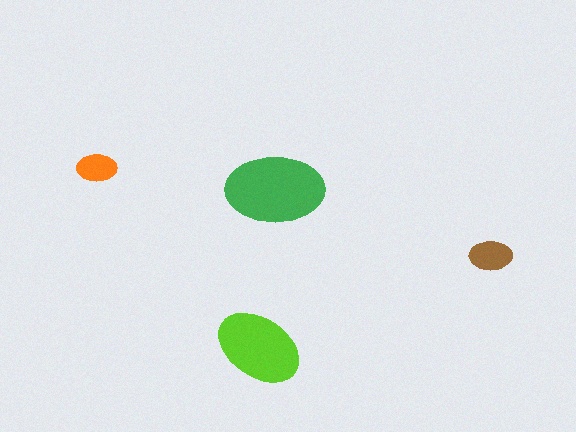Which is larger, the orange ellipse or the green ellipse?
The green one.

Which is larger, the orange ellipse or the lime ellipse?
The lime one.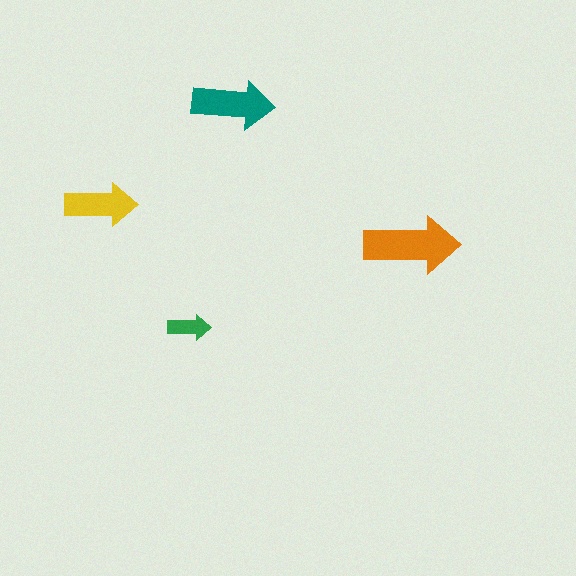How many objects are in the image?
There are 4 objects in the image.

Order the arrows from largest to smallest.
the orange one, the teal one, the yellow one, the green one.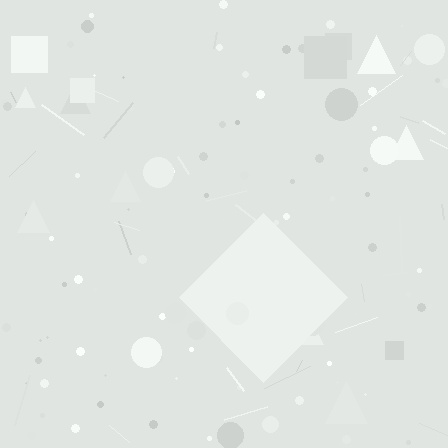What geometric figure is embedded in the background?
A diamond is embedded in the background.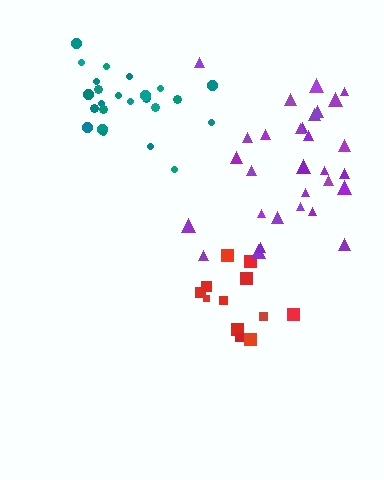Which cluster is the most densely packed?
Teal.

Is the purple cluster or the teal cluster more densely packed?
Teal.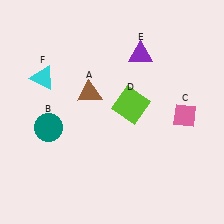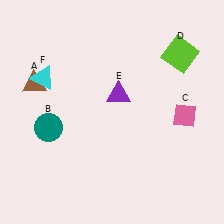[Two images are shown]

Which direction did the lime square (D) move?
The lime square (D) moved up.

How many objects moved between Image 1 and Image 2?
3 objects moved between the two images.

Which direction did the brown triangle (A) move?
The brown triangle (A) moved left.